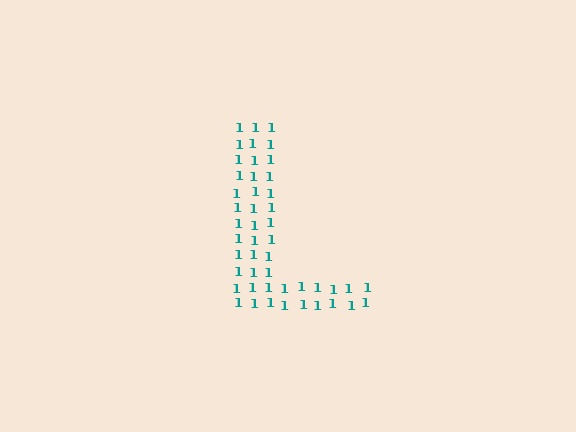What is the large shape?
The large shape is the letter L.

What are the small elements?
The small elements are digit 1's.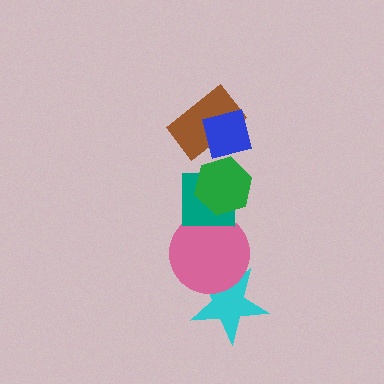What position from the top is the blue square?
The blue square is 1st from the top.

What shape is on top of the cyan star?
The pink circle is on top of the cyan star.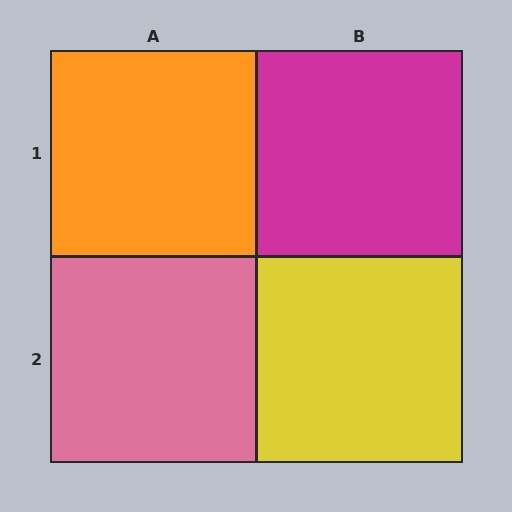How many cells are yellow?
1 cell is yellow.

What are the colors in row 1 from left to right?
Orange, magenta.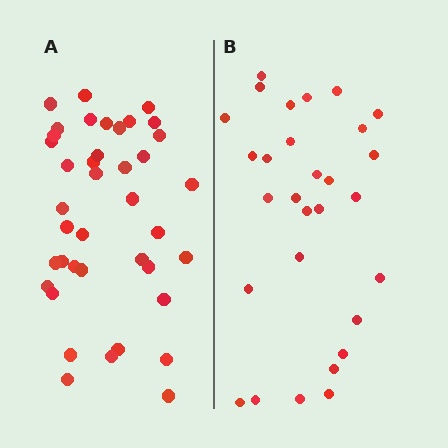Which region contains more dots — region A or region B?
Region A (the left region) has more dots.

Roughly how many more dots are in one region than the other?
Region A has roughly 12 or so more dots than region B.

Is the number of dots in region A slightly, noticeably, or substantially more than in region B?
Region A has noticeably more, but not dramatically so. The ratio is roughly 1.4 to 1.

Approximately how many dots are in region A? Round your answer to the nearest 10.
About 40 dots.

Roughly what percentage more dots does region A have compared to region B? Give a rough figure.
About 40% more.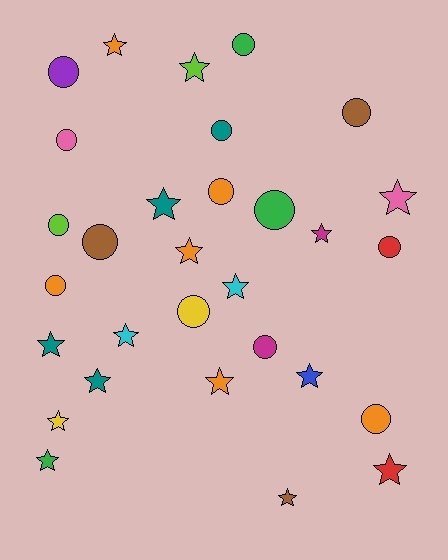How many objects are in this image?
There are 30 objects.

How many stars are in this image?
There are 16 stars.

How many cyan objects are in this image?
There are 2 cyan objects.